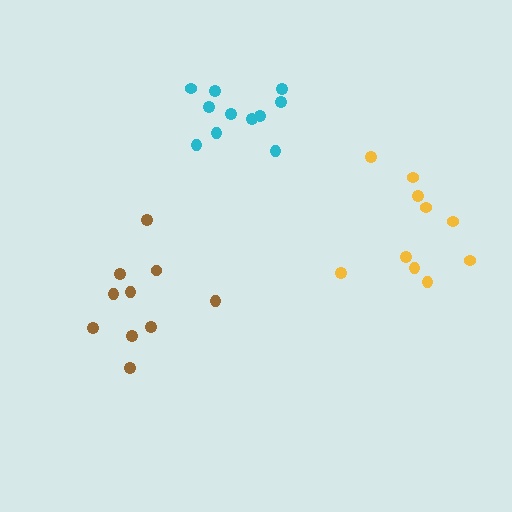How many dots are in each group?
Group 1: 10 dots, Group 2: 10 dots, Group 3: 11 dots (31 total).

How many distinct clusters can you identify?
There are 3 distinct clusters.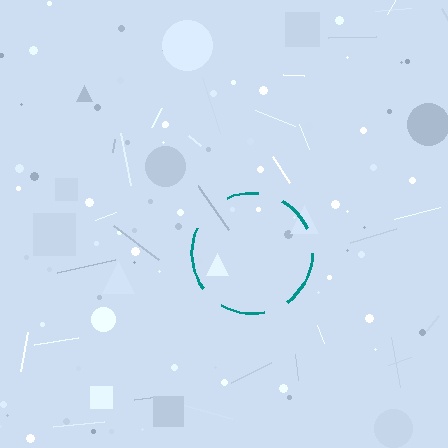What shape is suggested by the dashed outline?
The dashed outline suggests a circle.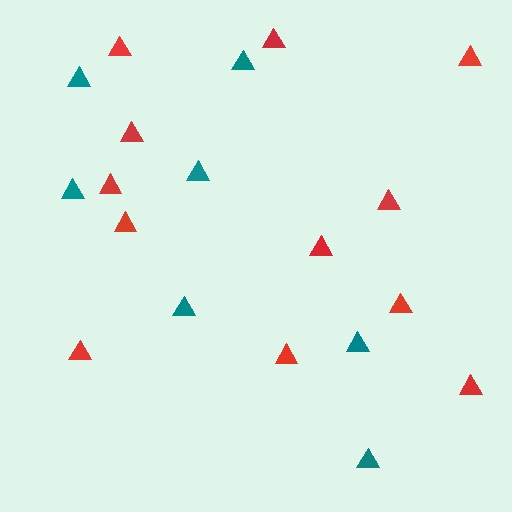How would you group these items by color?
There are 2 groups: one group of red triangles (12) and one group of teal triangles (7).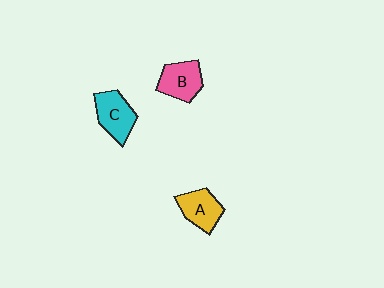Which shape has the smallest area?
Shape A (yellow).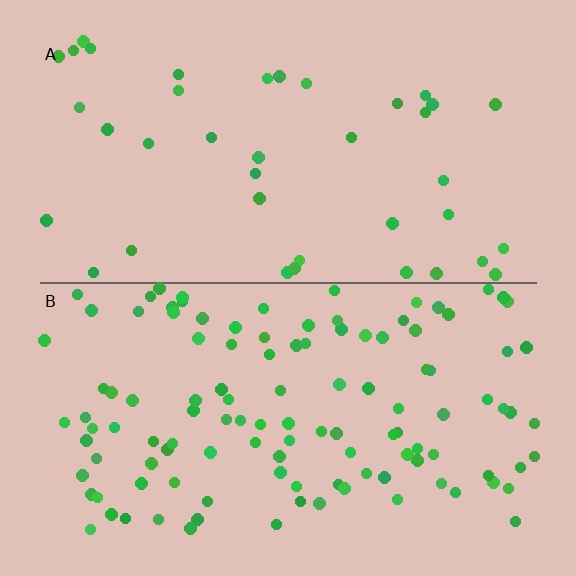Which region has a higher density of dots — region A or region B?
B (the bottom).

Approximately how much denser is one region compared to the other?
Approximately 2.9× — region B over region A.